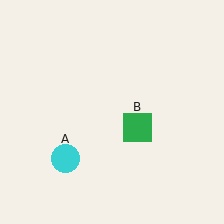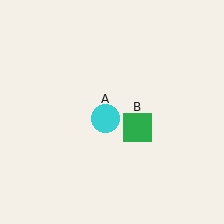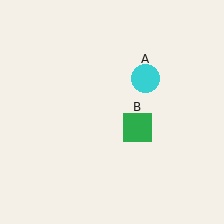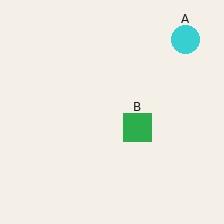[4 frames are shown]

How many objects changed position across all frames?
1 object changed position: cyan circle (object A).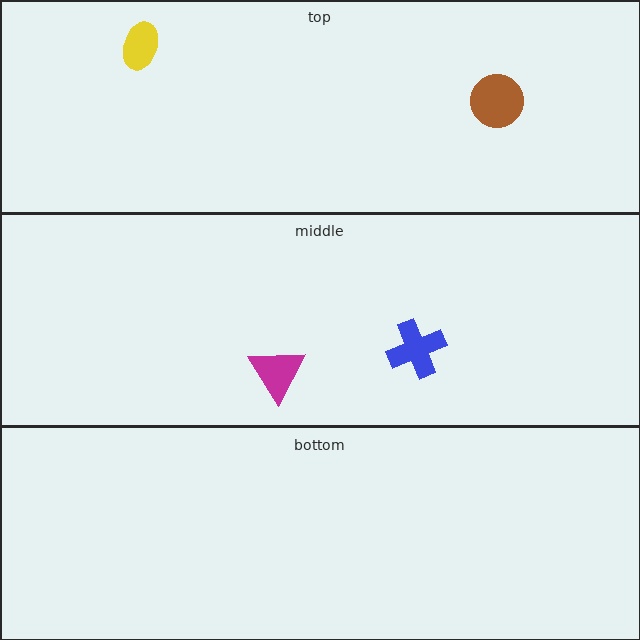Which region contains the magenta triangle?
The middle region.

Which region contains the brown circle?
The top region.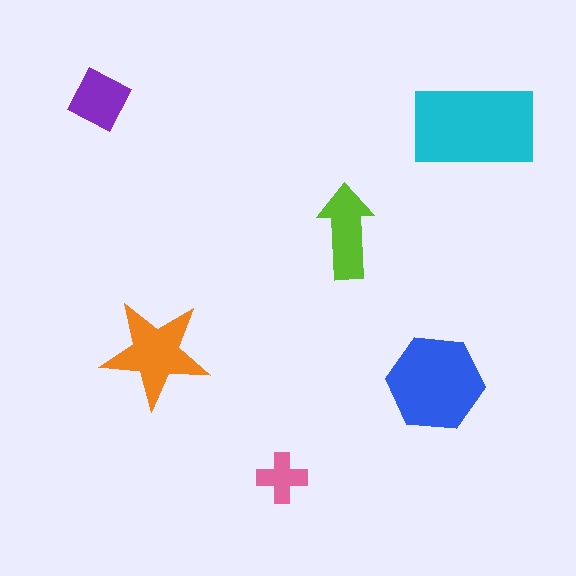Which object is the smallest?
The pink cross.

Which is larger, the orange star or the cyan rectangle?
The cyan rectangle.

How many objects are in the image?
There are 6 objects in the image.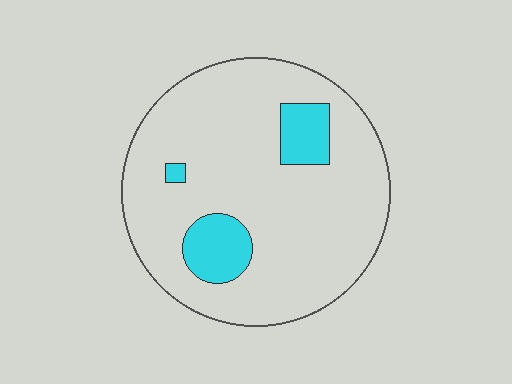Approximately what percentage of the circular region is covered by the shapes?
Approximately 15%.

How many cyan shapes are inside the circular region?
3.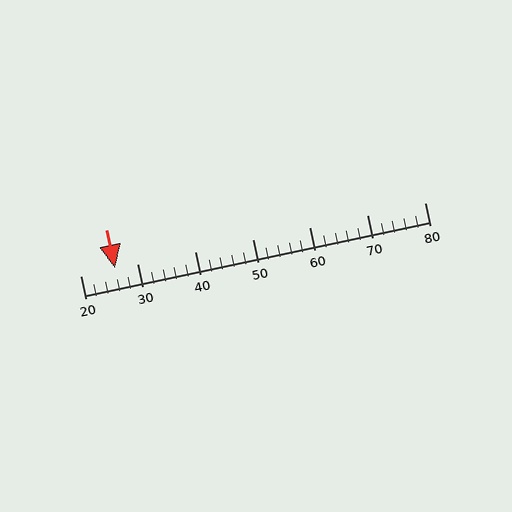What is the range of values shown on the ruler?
The ruler shows values from 20 to 80.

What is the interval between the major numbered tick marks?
The major tick marks are spaced 10 units apart.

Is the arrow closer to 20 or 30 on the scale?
The arrow is closer to 30.